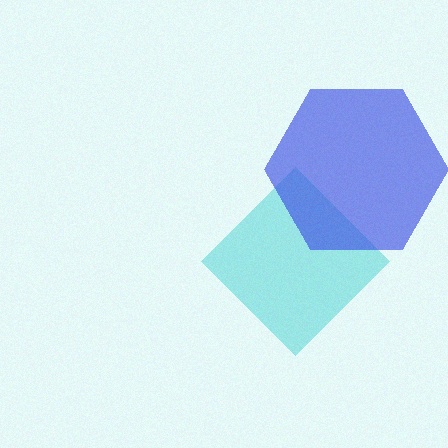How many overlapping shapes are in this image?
There are 2 overlapping shapes in the image.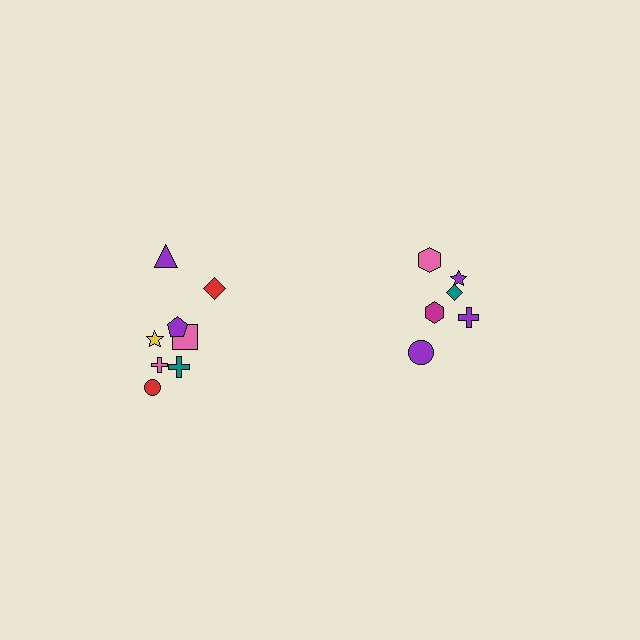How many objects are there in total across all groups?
There are 14 objects.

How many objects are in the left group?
There are 8 objects.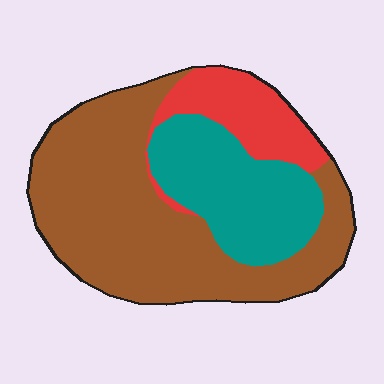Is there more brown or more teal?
Brown.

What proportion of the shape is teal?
Teal takes up about one quarter (1/4) of the shape.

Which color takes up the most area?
Brown, at roughly 60%.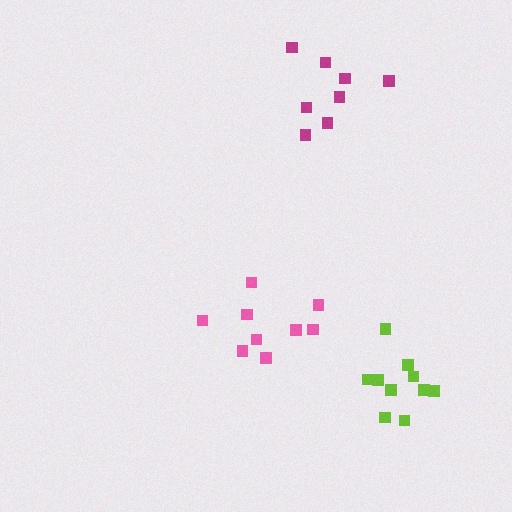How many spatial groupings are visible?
There are 3 spatial groupings.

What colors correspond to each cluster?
The clusters are colored: pink, magenta, lime.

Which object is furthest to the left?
The pink cluster is leftmost.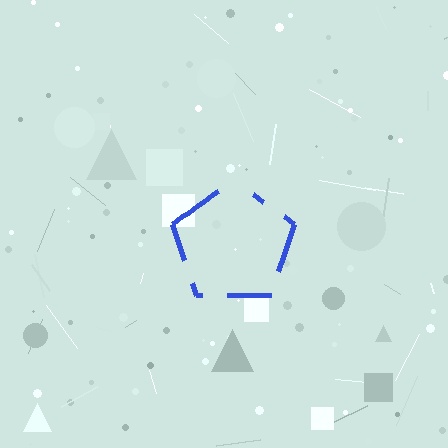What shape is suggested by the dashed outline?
The dashed outline suggests a pentagon.